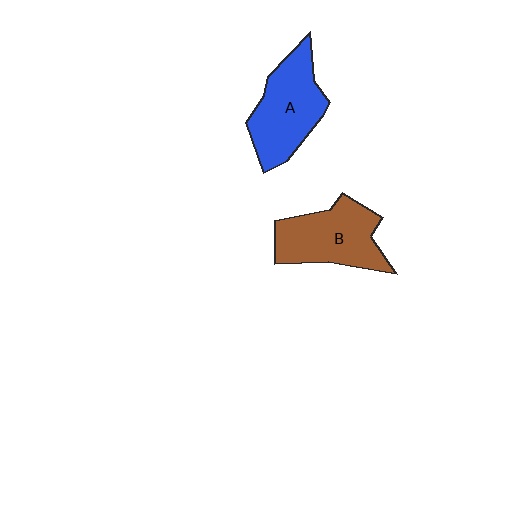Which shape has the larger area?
Shape A (blue).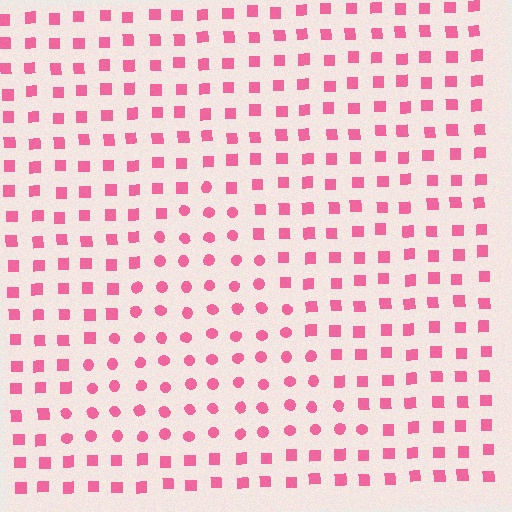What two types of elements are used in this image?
The image uses circles inside the triangle region and squares outside it.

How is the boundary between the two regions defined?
The boundary is defined by a change in element shape: circles inside vs. squares outside. All elements share the same color and spacing.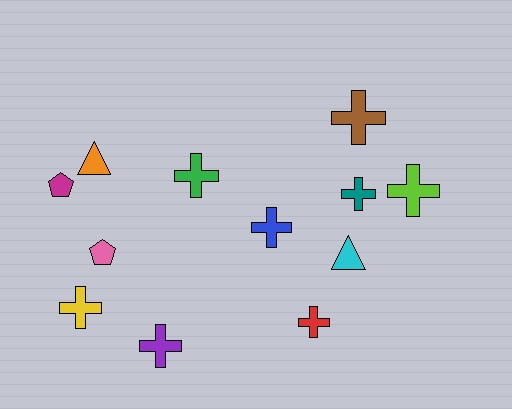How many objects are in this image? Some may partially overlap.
There are 12 objects.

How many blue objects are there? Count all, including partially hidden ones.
There is 1 blue object.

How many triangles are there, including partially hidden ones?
There are 2 triangles.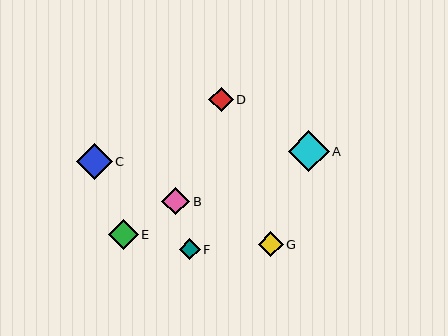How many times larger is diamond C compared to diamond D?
Diamond C is approximately 1.5 times the size of diamond D.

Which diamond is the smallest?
Diamond F is the smallest with a size of approximately 21 pixels.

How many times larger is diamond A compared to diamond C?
Diamond A is approximately 1.1 times the size of diamond C.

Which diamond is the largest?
Diamond A is the largest with a size of approximately 41 pixels.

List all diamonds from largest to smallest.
From largest to smallest: A, C, E, B, G, D, F.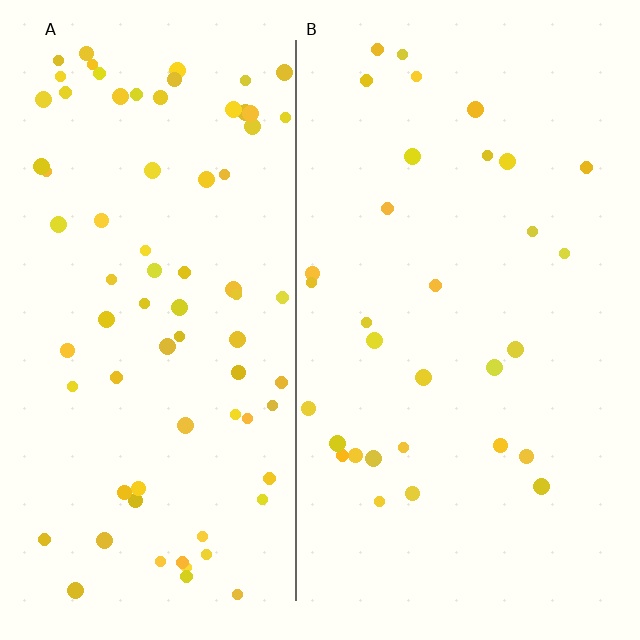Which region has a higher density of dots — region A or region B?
A (the left).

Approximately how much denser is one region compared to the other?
Approximately 2.4× — region A over region B.